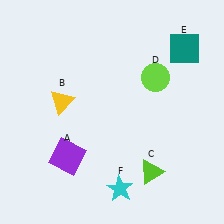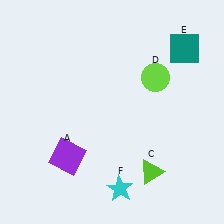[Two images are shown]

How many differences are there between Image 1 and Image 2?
There is 1 difference between the two images.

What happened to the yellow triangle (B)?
The yellow triangle (B) was removed in Image 2. It was in the top-left area of Image 1.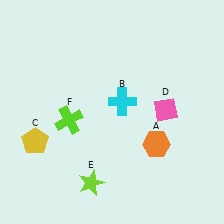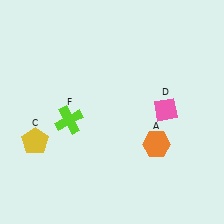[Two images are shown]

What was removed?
The cyan cross (B), the lime star (E) were removed in Image 2.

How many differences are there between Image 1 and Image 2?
There are 2 differences between the two images.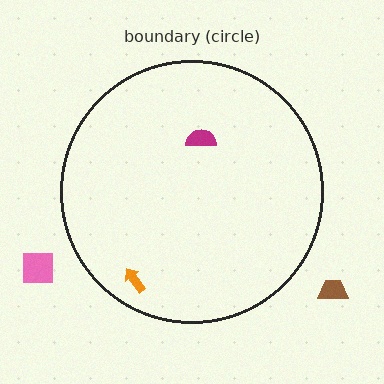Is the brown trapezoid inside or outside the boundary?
Outside.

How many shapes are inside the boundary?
2 inside, 2 outside.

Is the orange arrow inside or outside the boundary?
Inside.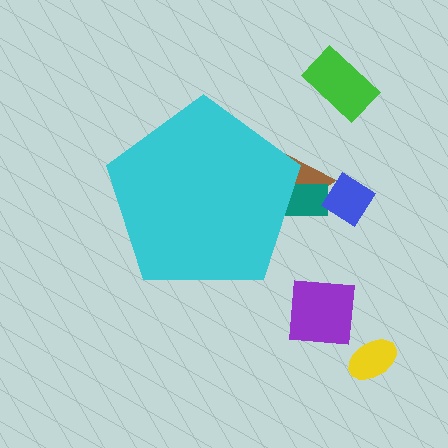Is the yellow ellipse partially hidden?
No, the yellow ellipse is fully visible.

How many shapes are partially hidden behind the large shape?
2 shapes are partially hidden.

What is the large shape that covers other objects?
A cyan pentagon.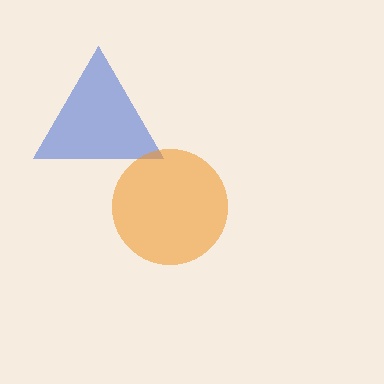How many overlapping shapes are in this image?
There are 2 overlapping shapes in the image.